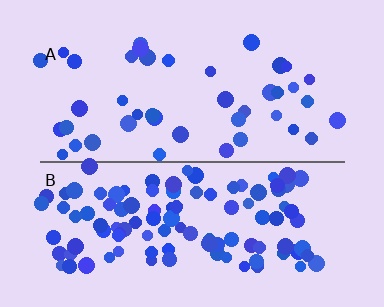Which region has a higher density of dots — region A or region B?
B (the bottom).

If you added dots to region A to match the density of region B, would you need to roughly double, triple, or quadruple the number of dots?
Approximately triple.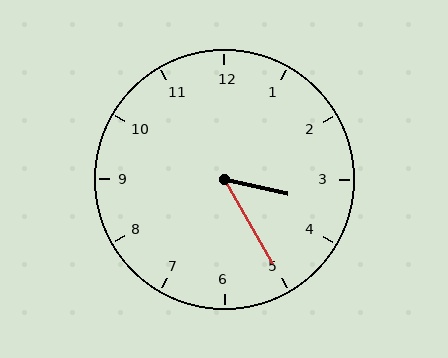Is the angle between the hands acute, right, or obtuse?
It is acute.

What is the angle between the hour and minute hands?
Approximately 48 degrees.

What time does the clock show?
3:25.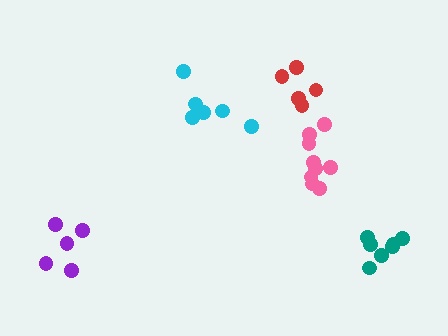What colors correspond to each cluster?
The clusters are colored: teal, purple, cyan, red, pink.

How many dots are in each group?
Group 1: 8 dots, Group 2: 5 dots, Group 3: 6 dots, Group 4: 5 dots, Group 5: 9 dots (33 total).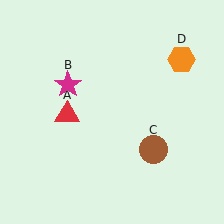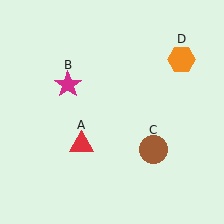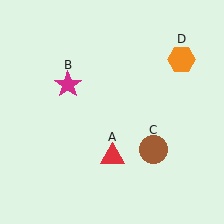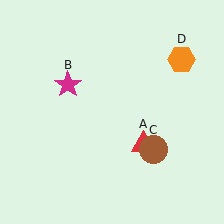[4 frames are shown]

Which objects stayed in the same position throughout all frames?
Magenta star (object B) and brown circle (object C) and orange hexagon (object D) remained stationary.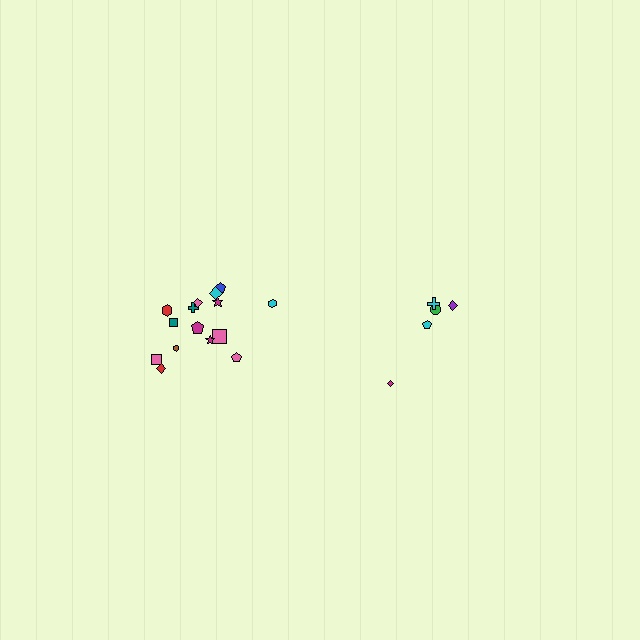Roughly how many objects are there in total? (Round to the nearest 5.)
Roughly 20 objects in total.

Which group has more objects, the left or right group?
The left group.